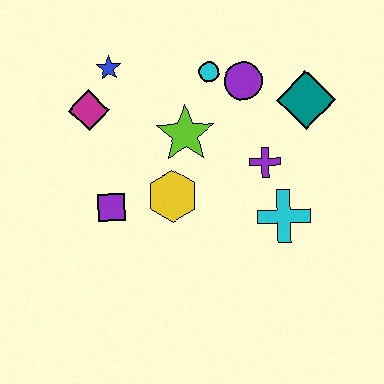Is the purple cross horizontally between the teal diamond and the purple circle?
Yes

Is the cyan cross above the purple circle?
No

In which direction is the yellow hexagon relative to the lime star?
The yellow hexagon is below the lime star.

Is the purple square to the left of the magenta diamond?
No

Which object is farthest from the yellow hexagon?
The teal diamond is farthest from the yellow hexagon.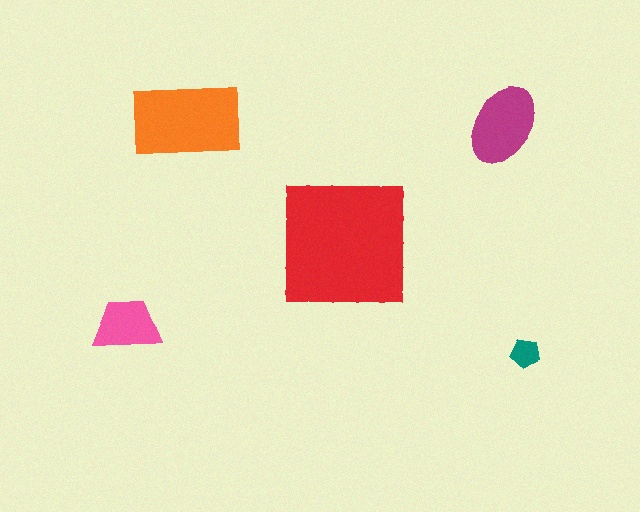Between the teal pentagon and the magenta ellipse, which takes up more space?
The magenta ellipse.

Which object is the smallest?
The teal pentagon.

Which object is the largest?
The red square.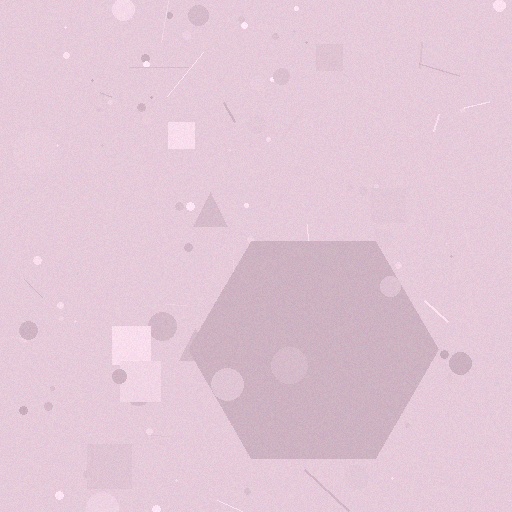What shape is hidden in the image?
A hexagon is hidden in the image.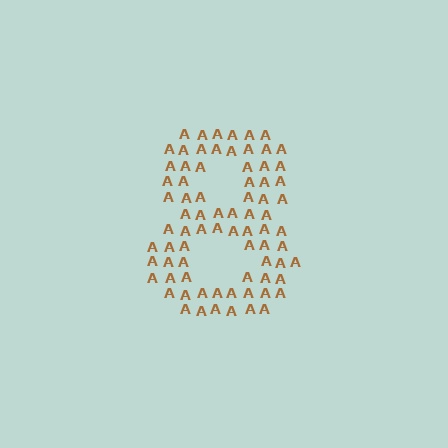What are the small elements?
The small elements are letter A's.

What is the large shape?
The large shape is the digit 8.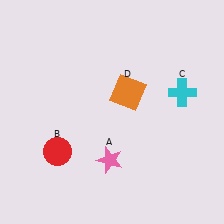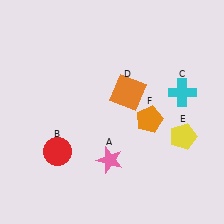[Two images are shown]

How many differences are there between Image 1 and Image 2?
There are 2 differences between the two images.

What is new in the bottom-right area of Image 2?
An orange pentagon (F) was added in the bottom-right area of Image 2.